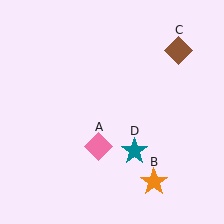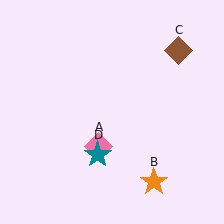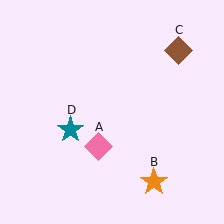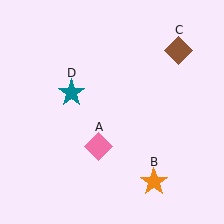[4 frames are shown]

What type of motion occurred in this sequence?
The teal star (object D) rotated clockwise around the center of the scene.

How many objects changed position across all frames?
1 object changed position: teal star (object D).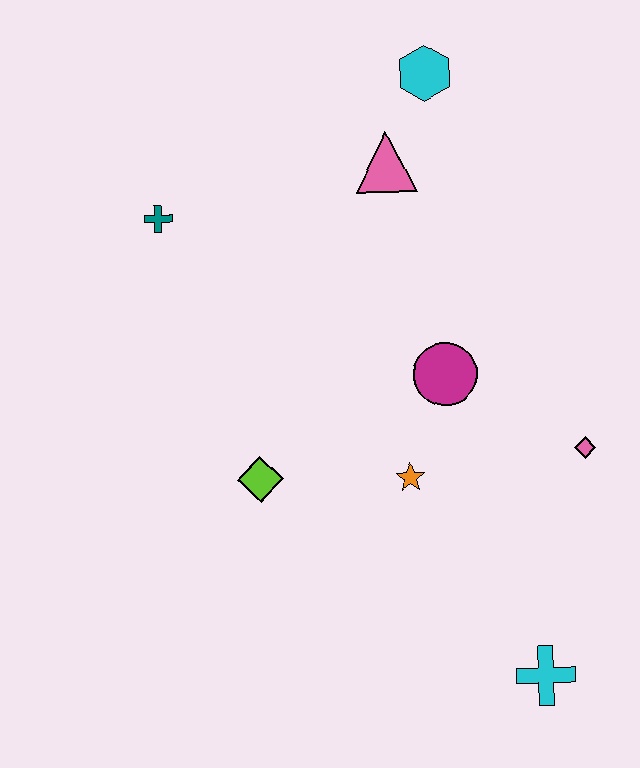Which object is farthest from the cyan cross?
The cyan hexagon is farthest from the cyan cross.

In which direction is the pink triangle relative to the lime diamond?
The pink triangle is above the lime diamond.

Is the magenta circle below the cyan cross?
No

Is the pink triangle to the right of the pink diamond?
No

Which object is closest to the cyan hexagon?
The pink triangle is closest to the cyan hexagon.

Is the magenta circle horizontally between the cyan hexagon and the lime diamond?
No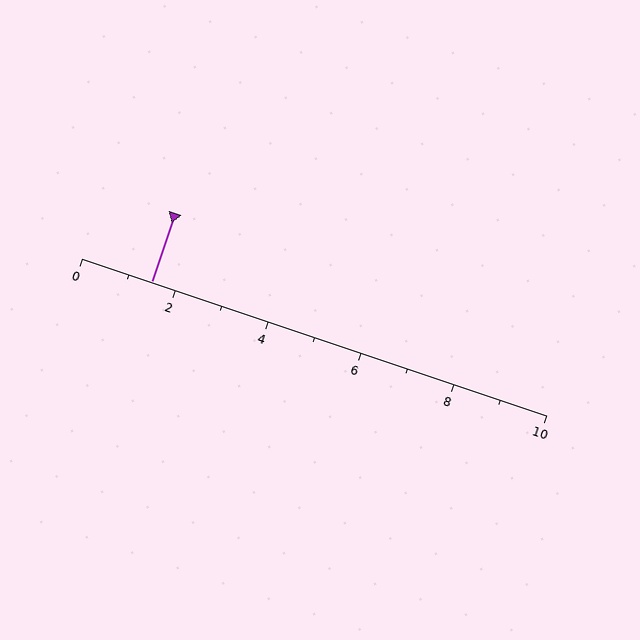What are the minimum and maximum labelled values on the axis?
The axis runs from 0 to 10.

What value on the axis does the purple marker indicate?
The marker indicates approximately 1.5.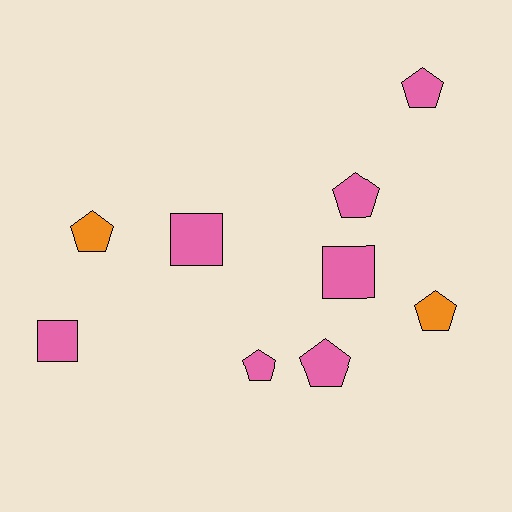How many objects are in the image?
There are 9 objects.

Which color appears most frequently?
Pink, with 7 objects.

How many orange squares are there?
There are no orange squares.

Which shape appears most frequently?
Pentagon, with 6 objects.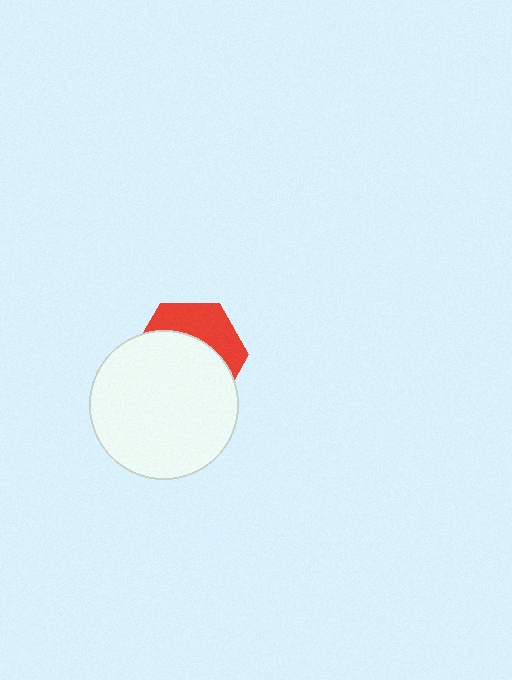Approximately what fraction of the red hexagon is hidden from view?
Roughly 64% of the red hexagon is hidden behind the white circle.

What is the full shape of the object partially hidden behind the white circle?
The partially hidden object is a red hexagon.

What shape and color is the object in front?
The object in front is a white circle.